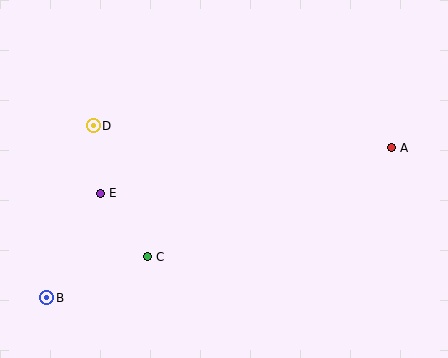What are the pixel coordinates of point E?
Point E is at (100, 193).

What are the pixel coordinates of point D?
Point D is at (93, 126).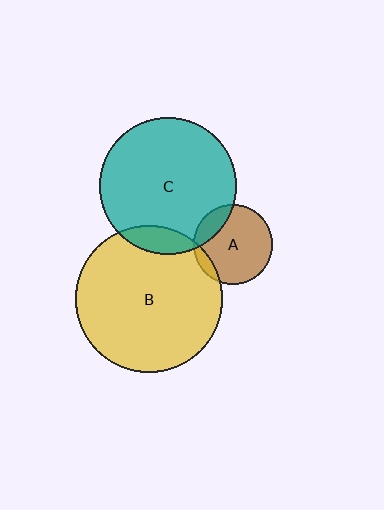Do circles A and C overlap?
Yes.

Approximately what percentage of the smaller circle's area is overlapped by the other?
Approximately 15%.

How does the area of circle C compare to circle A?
Approximately 3.0 times.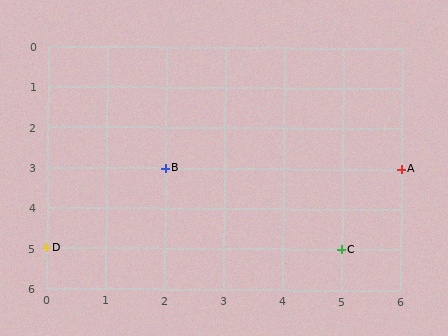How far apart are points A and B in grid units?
Points A and B are 4 columns apart.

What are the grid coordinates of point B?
Point B is at grid coordinates (2, 3).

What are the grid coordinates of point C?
Point C is at grid coordinates (5, 5).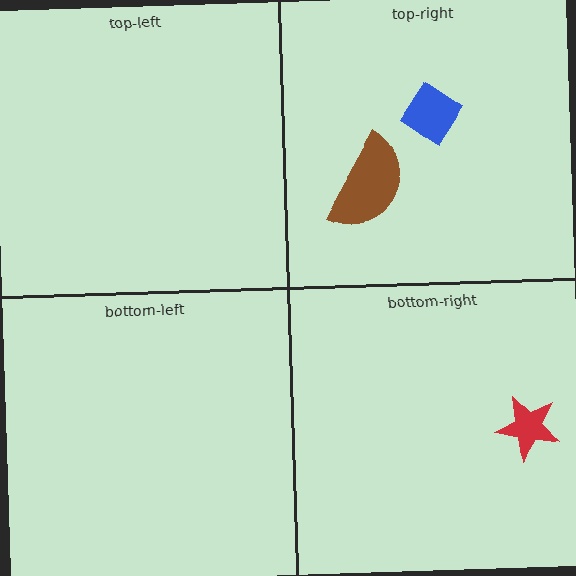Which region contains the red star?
The bottom-right region.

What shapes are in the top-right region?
The blue diamond, the brown semicircle.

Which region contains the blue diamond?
The top-right region.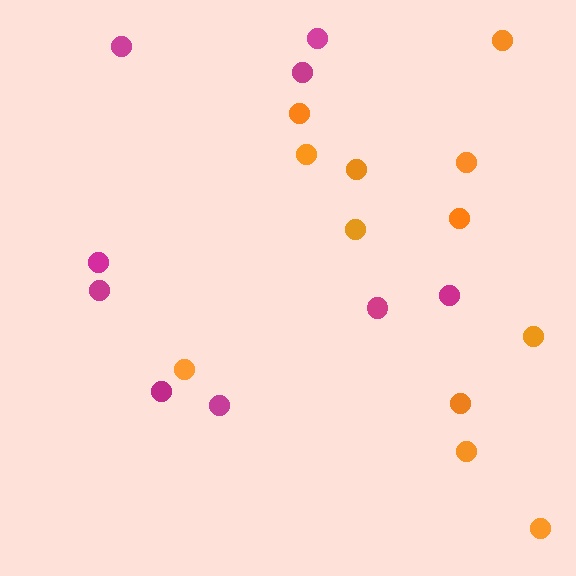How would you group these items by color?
There are 2 groups: one group of orange circles (12) and one group of magenta circles (9).